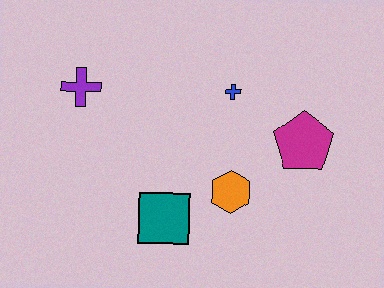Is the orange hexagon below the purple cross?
Yes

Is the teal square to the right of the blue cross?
No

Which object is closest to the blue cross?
The magenta pentagon is closest to the blue cross.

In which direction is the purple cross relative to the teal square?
The purple cross is above the teal square.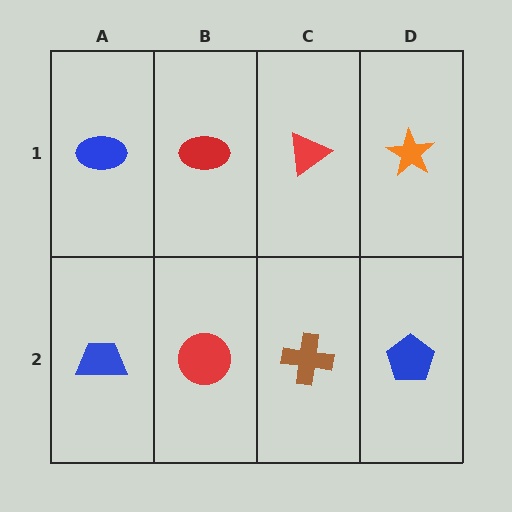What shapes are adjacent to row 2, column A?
A blue ellipse (row 1, column A), a red circle (row 2, column B).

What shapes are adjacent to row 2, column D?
An orange star (row 1, column D), a brown cross (row 2, column C).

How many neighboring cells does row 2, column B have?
3.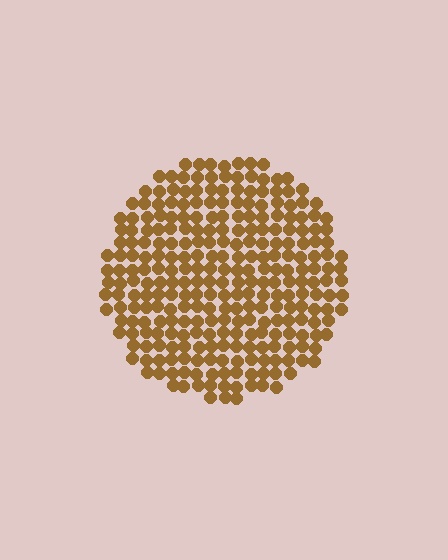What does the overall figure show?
The overall figure shows a circle.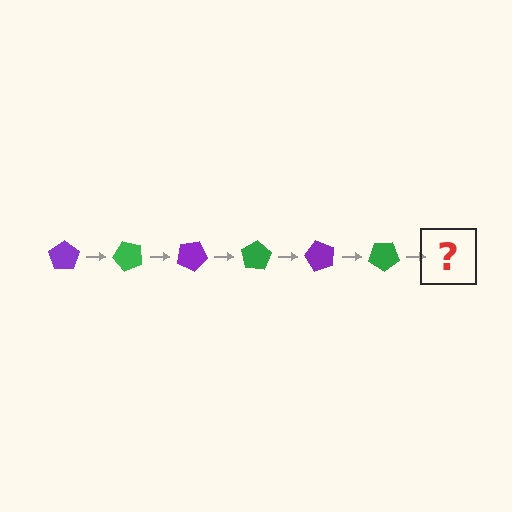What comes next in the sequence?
The next element should be a purple pentagon, rotated 300 degrees from the start.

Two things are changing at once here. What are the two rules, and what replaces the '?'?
The two rules are that it rotates 50 degrees each step and the color cycles through purple and green. The '?' should be a purple pentagon, rotated 300 degrees from the start.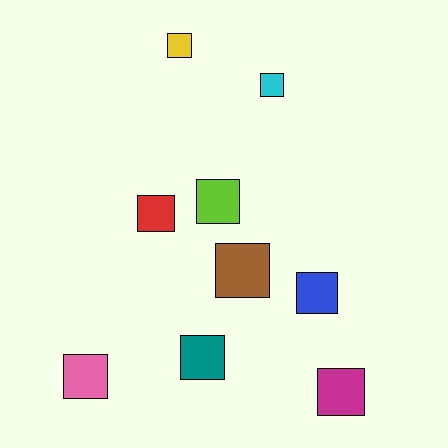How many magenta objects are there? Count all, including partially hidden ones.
There is 1 magenta object.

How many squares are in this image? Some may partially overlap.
There are 9 squares.